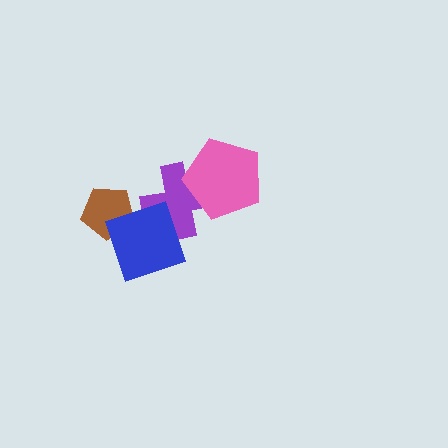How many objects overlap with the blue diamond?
2 objects overlap with the blue diamond.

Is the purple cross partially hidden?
Yes, it is partially covered by another shape.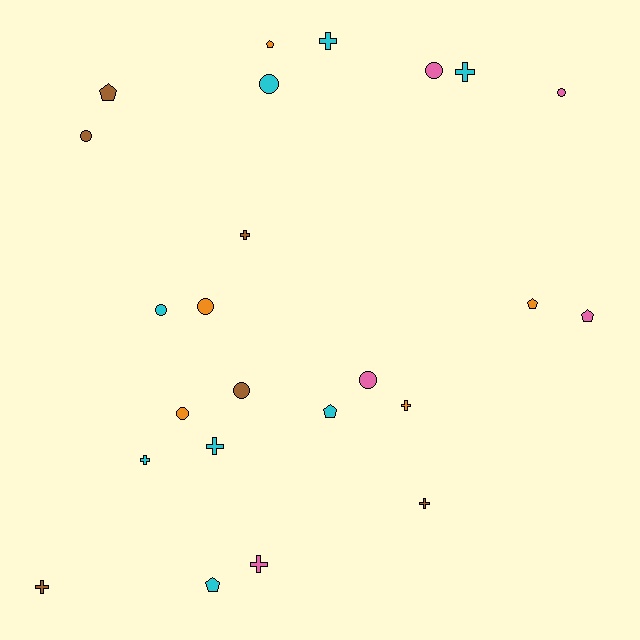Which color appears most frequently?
Cyan, with 8 objects.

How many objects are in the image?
There are 24 objects.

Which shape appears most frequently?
Cross, with 9 objects.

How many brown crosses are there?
There are 3 brown crosses.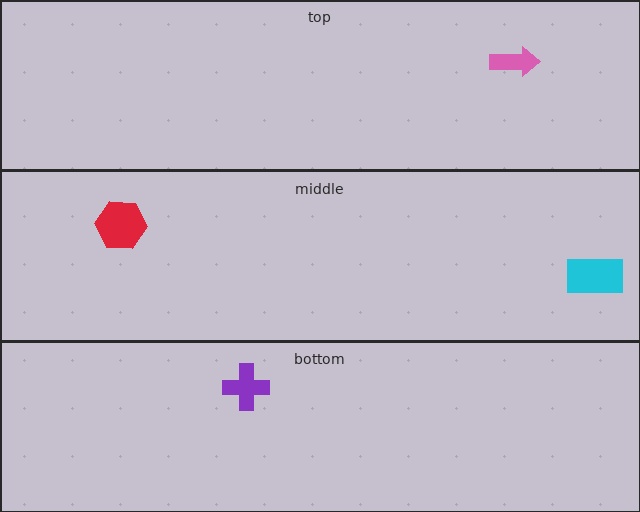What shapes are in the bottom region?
The purple cross.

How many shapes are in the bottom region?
1.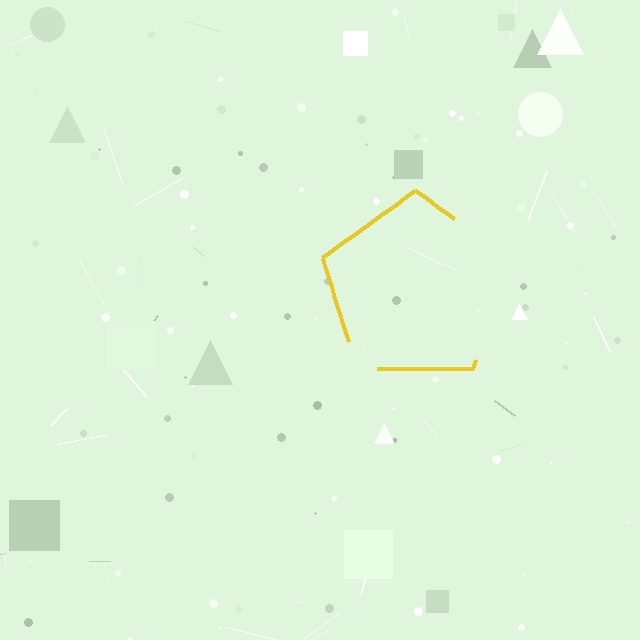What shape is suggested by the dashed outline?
The dashed outline suggests a pentagon.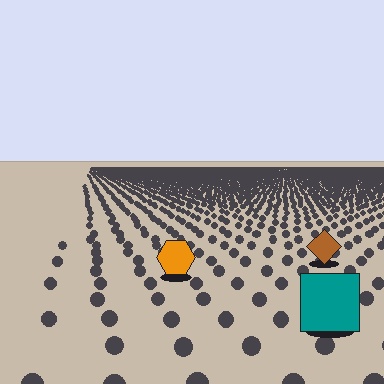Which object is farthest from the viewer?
The brown diamond is farthest from the viewer. It appears smaller and the ground texture around it is denser.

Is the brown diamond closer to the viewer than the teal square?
No. The teal square is closer — you can tell from the texture gradient: the ground texture is coarser near it.